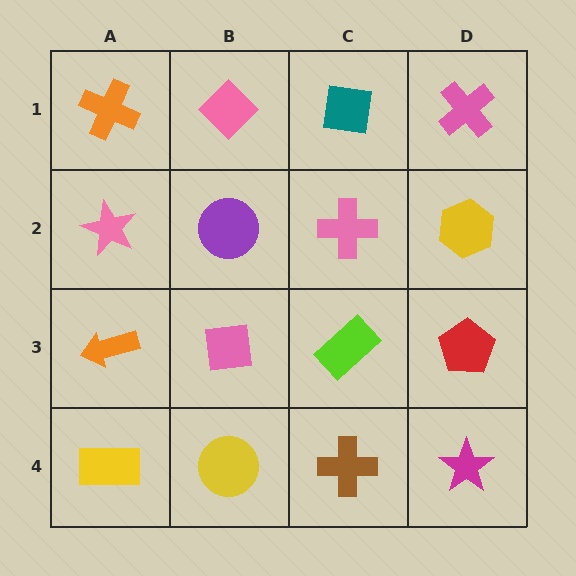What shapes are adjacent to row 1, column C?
A pink cross (row 2, column C), a pink diamond (row 1, column B), a pink cross (row 1, column D).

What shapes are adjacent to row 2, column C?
A teal square (row 1, column C), a lime rectangle (row 3, column C), a purple circle (row 2, column B), a yellow hexagon (row 2, column D).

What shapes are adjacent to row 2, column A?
An orange cross (row 1, column A), an orange arrow (row 3, column A), a purple circle (row 2, column B).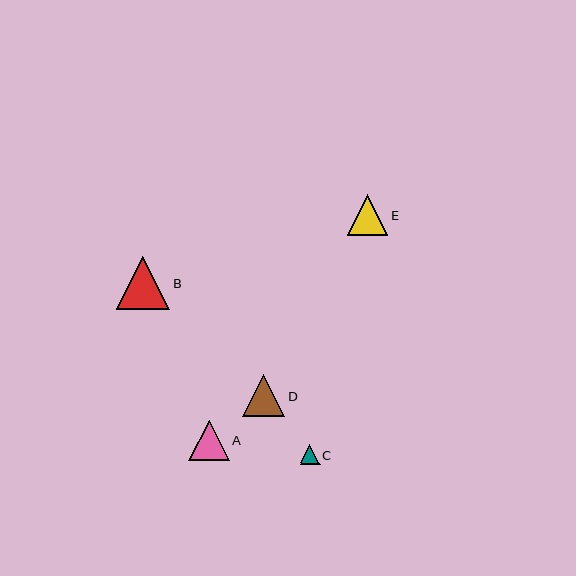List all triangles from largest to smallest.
From largest to smallest: B, D, E, A, C.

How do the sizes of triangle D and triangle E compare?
Triangle D and triangle E are approximately the same size.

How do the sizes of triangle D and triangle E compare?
Triangle D and triangle E are approximately the same size.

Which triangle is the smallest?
Triangle C is the smallest with a size of approximately 20 pixels.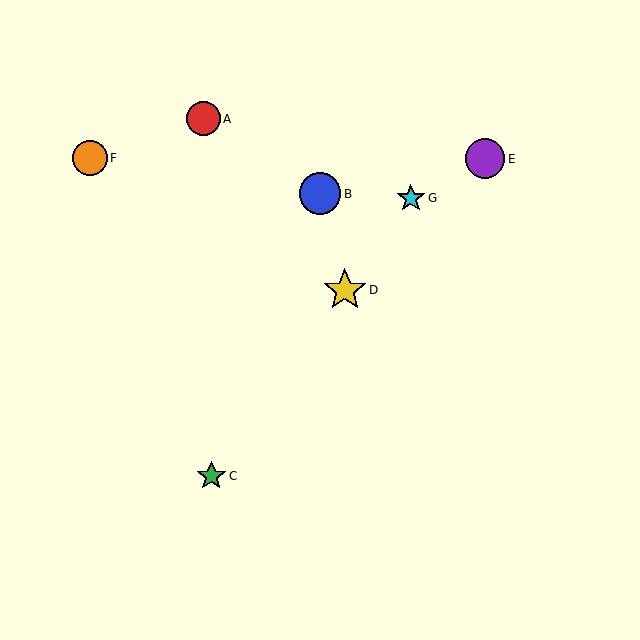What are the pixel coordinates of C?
Object C is at (211, 476).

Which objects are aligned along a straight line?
Objects C, D, G are aligned along a straight line.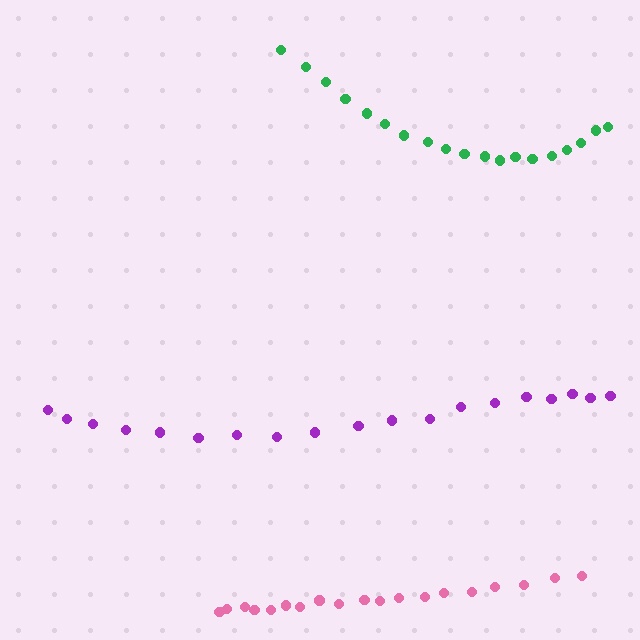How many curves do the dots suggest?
There are 3 distinct paths.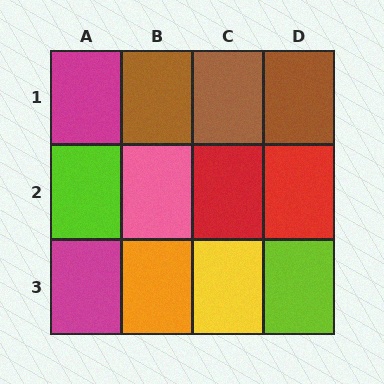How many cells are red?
2 cells are red.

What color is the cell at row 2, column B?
Pink.